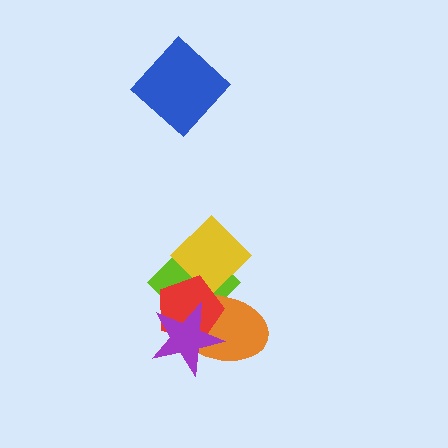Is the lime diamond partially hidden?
Yes, it is partially covered by another shape.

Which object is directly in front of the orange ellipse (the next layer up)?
The red pentagon is directly in front of the orange ellipse.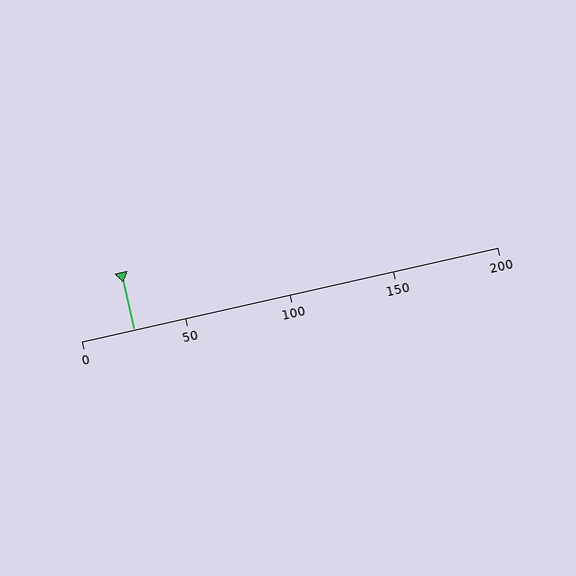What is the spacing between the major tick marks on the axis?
The major ticks are spaced 50 apart.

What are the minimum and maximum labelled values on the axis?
The axis runs from 0 to 200.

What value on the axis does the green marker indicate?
The marker indicates approximately 25.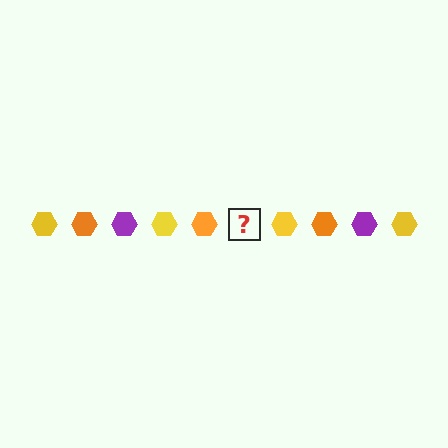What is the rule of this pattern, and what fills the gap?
The rule is that the pattern cycles through yellow, orange, purple hexagons. The gap should be filled with a purple hexagon.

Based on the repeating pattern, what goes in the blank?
The blank should be a purple hexagon.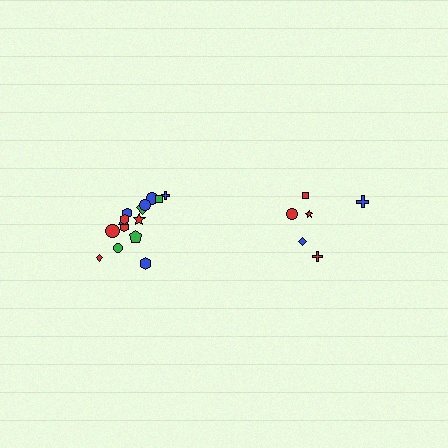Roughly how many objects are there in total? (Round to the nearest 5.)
Roughly 20 objects in total.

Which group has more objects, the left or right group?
The left group.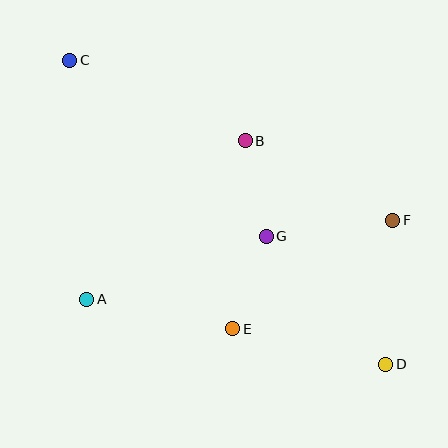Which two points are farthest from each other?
Points C and D are farthest from each other.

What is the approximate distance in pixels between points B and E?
The distance between B and E is approximately 188 pixels.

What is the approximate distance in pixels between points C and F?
The distance between C and F is approximately 360 pixels.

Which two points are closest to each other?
Points B and G are closest to each other.